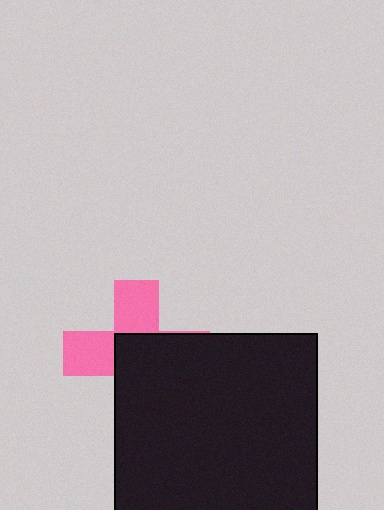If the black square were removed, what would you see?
You would see the complete pink cross.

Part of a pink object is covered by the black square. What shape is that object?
It is a cross.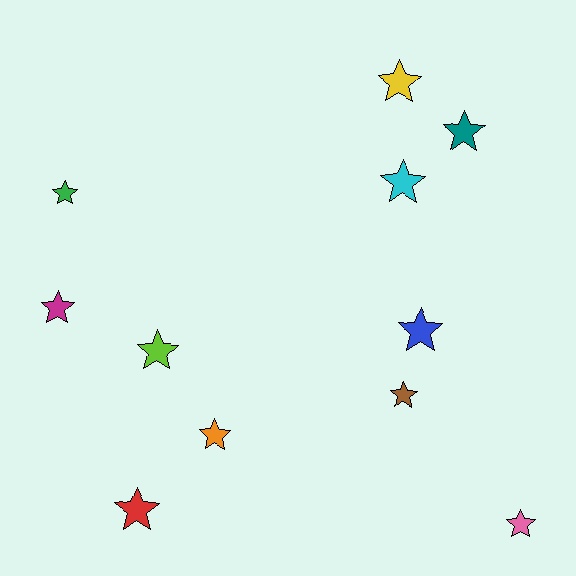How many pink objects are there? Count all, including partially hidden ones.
There is 1 pink object.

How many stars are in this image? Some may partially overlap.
There are 11 stars.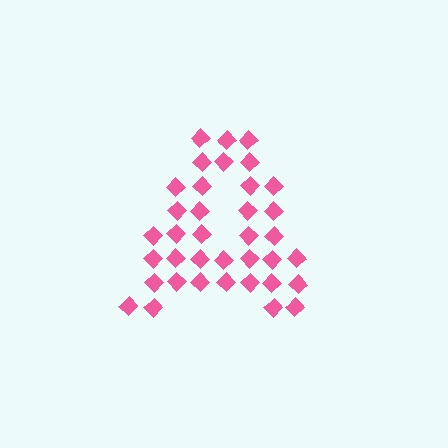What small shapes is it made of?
It is made of small diamonds.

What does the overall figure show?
The overall figure shows the letter A.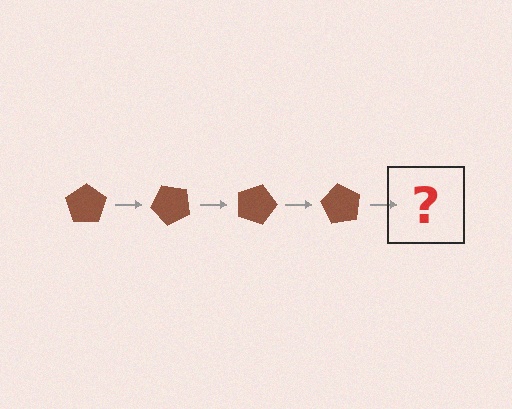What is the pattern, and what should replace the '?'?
The pattern is that the pentagon rotates 45 degrees each step. The '?' should be a brown pentagon rotated 180 degrees.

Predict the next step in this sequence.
The next step is a brown pentagon rotated 180 degrees.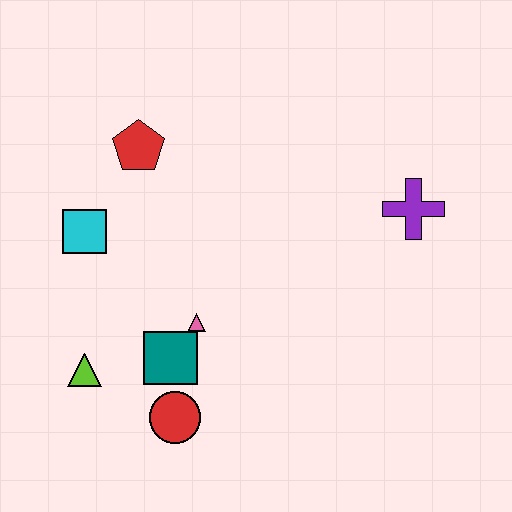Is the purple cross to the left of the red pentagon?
No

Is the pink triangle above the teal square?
Yes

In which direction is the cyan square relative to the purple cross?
The cyan square is to the left of the purple cross.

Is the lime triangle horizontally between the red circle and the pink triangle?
No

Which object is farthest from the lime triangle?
The purple cross is farthest from the lime triangle.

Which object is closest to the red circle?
The teal square is closest to the red circle.